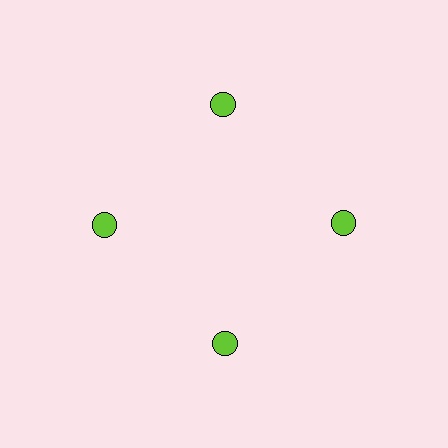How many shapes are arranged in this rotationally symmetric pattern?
There are 4 shapes, arranged in 4 groups of 1.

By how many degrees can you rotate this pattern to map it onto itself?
The pattern maps onto itself every 90 degrees of rotation.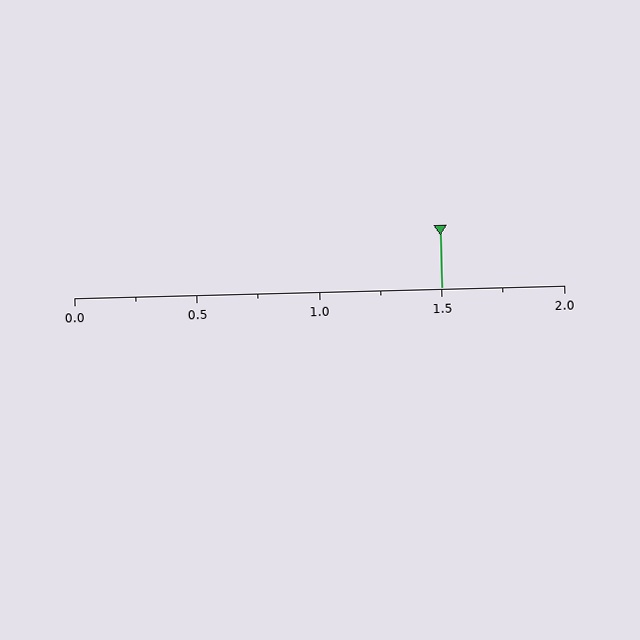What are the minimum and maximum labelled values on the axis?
The axis runs from 0.0 to 2.0.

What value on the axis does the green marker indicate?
The marker indicates approximately 1.5.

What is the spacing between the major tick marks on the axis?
The major ticks are spaced 0.5 apart.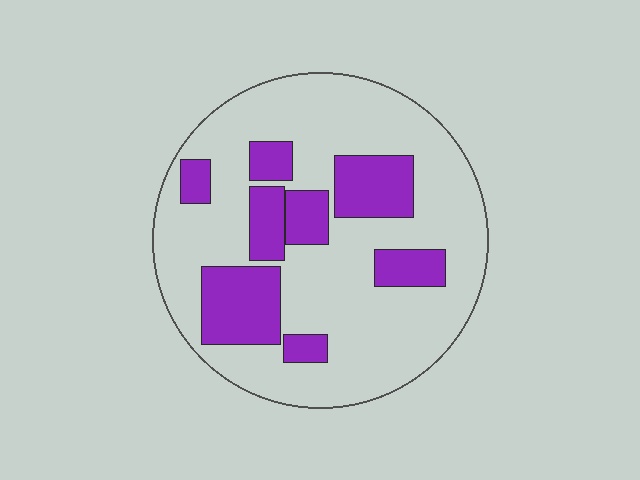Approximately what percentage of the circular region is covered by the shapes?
Approximately 25%.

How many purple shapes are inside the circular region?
8.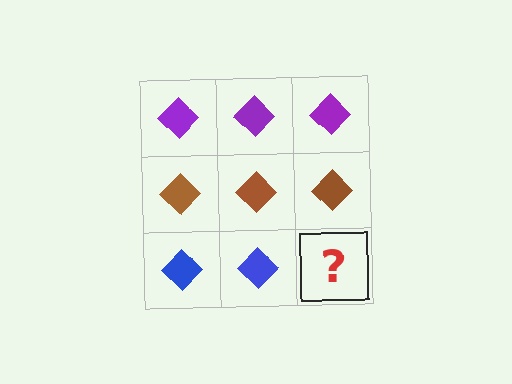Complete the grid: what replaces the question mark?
The question mark should be replaced with a blue diamond.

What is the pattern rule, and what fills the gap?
The rule is that each row has a consistent color. The gap should be filled with a blue diamond.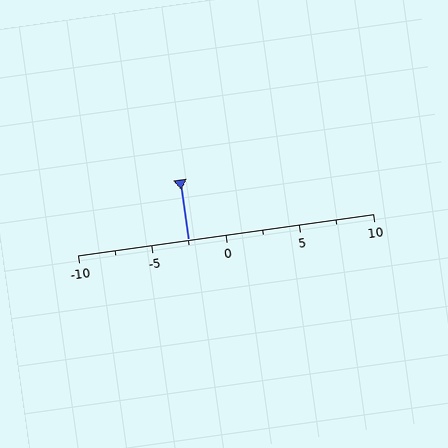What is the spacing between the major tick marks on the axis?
The major ticks are spaced 5 apart.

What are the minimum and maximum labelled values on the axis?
The axis runs from -10 to 10.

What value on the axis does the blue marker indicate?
The marker indicates approximately -2.5.